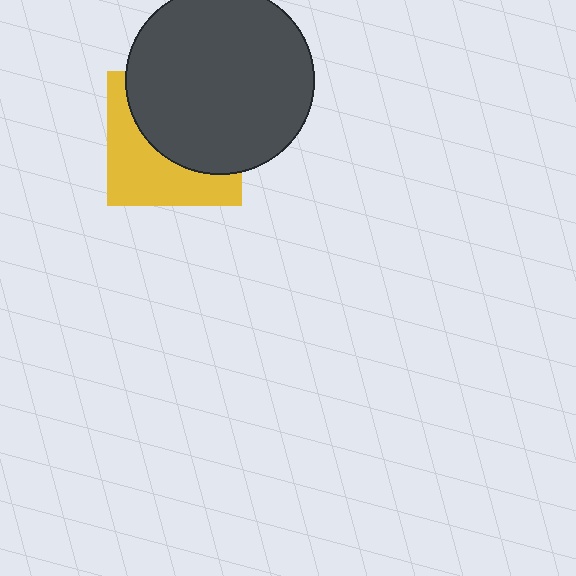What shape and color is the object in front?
The object in front is a dark gray circle.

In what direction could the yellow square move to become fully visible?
The yellow square could move toward the lower-left. That would shift it out from behind the dark gray circle entirely.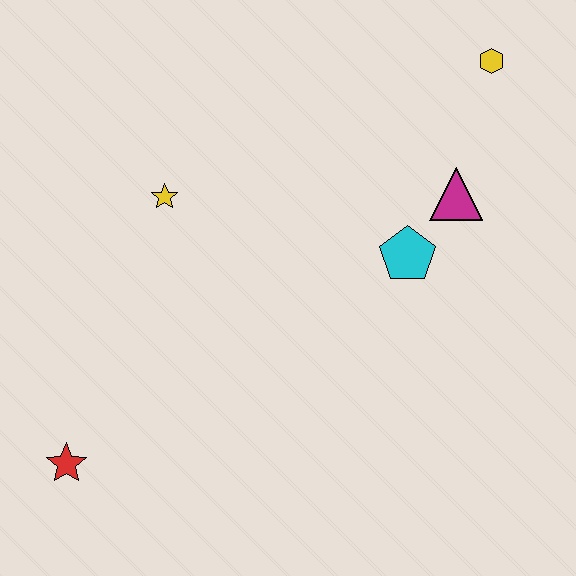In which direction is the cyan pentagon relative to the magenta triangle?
The cyan pentagon is below the magenta triangle.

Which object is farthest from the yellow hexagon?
The red star is farthest from the yellow hexagon.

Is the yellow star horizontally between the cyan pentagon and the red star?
Yes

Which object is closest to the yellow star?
The cyan pentagon is closest to the yellow star.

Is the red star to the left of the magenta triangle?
Yes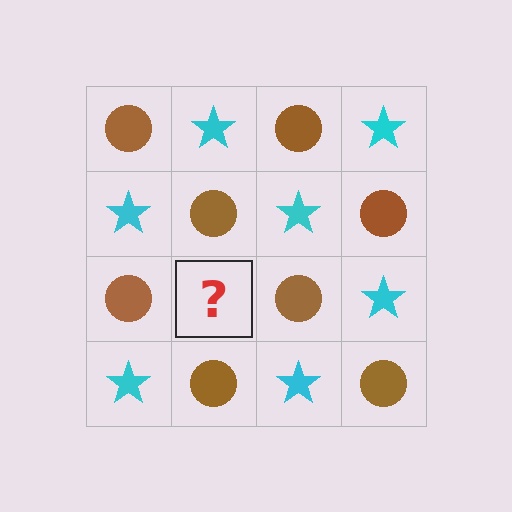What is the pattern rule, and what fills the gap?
The rule is that it alternates brown circle and cyan star in a checkerboard pattern. The gap should be filled with a cyan star.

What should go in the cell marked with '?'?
The missing cell should contain a cyan star.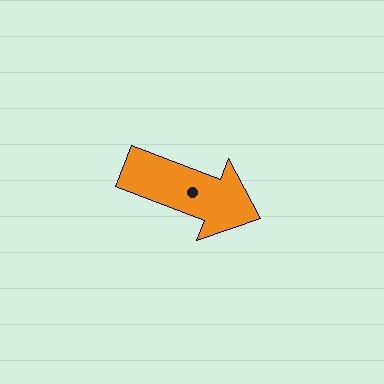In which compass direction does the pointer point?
East.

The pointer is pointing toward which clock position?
Roughly 4 o'clock.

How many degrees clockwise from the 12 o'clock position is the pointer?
Approximately 111 degrees.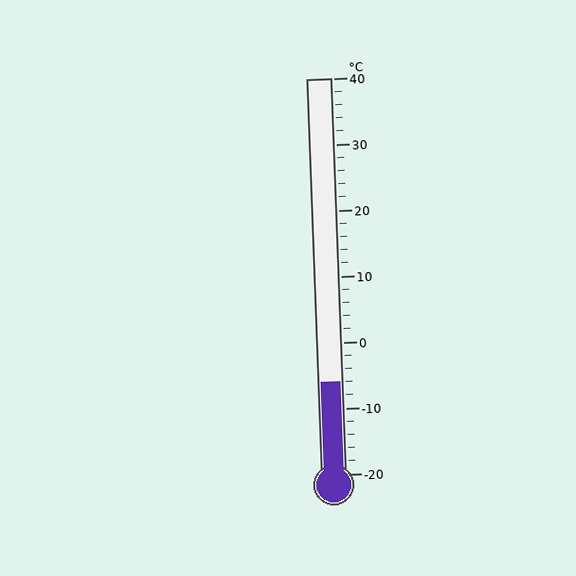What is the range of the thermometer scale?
The thermometer scale ranges from -20°C to 40°C.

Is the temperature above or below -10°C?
The temperature is above -10°C.